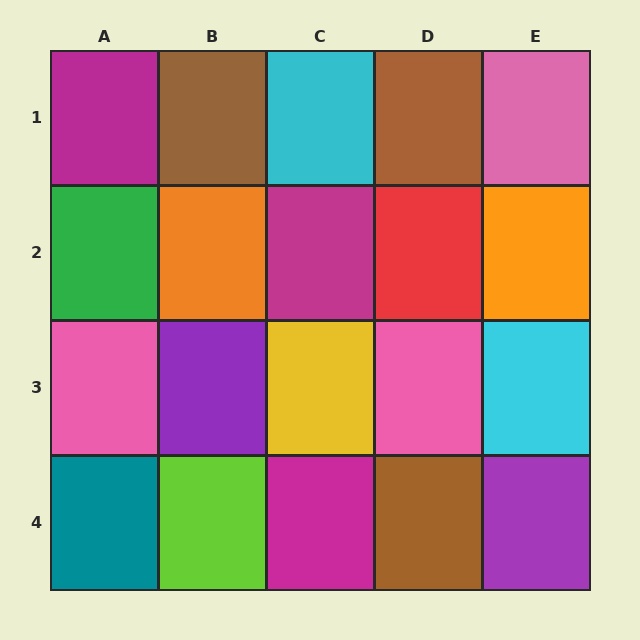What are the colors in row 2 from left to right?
Green, orange, magenta, red, orange.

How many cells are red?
1 cell is red.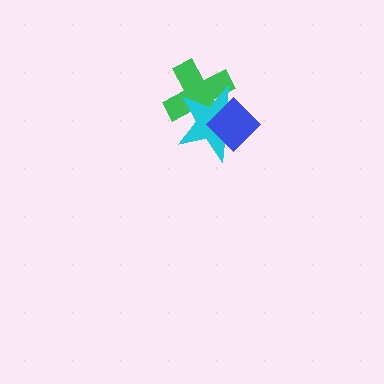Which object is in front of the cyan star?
The blue diamond is in front of the cyan star.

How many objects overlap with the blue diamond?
2 objects overlap with the blue diamond.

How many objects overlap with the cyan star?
2 objects overlap with the cyan star.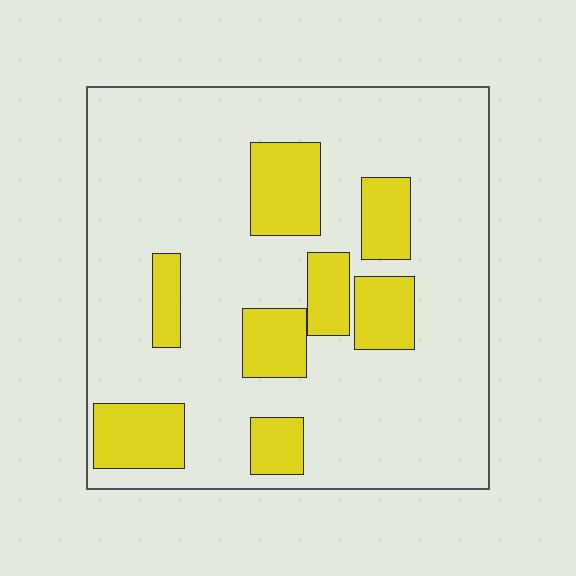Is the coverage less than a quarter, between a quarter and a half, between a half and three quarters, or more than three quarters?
Less than a quarter.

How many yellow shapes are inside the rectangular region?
8.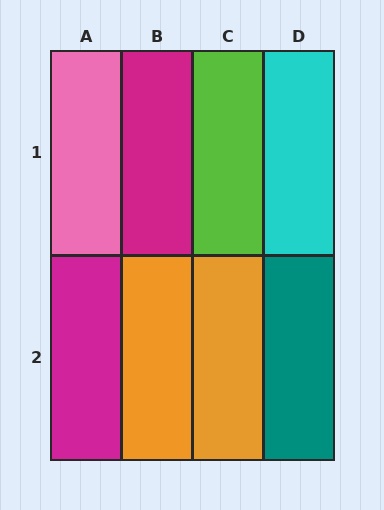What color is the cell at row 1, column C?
Lime.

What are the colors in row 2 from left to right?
Magenta, orange, orange, teal.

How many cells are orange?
2 cells are orange.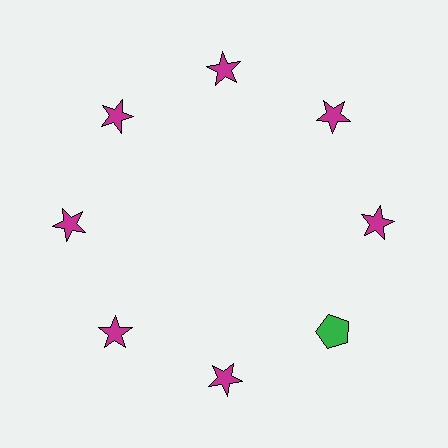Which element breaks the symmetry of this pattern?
The green pentagon at roughly the 4 o'clock position breaks the symmetry. All other shapes are magenta stars.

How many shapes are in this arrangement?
There are 8 shapes arranged in a ring pattern.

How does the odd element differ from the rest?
It differs in both color (green instead of magenta) and shape (pentagon instead of star).